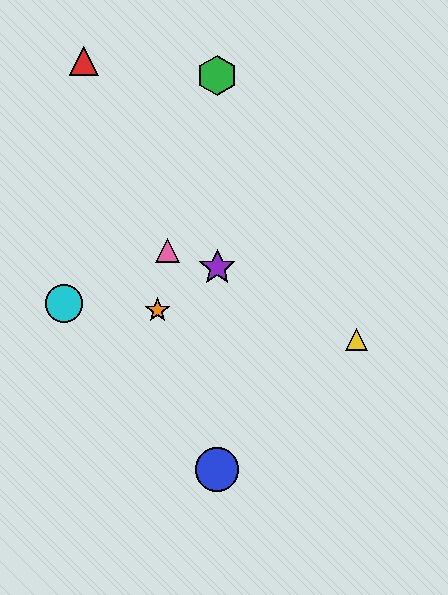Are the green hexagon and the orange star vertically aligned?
No, the green hexagon is at x≈217 and the orange star is at x≈158.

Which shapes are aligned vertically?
The blue circle, the green hexagon, the purple star are aligned vertically.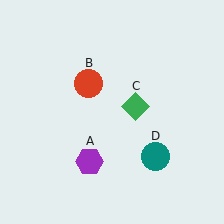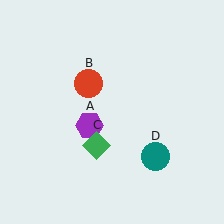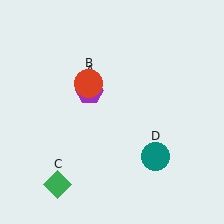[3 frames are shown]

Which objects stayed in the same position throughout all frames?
Red circle (object B) and teal circle (object D) remained stationary.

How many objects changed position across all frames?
2 objects changed position: purple hexagon (object A), green diamond (object C).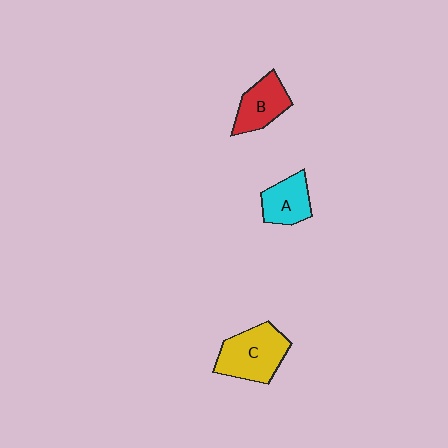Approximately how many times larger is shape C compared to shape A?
Approximately 1.6 times.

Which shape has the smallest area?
Shape A (cyan).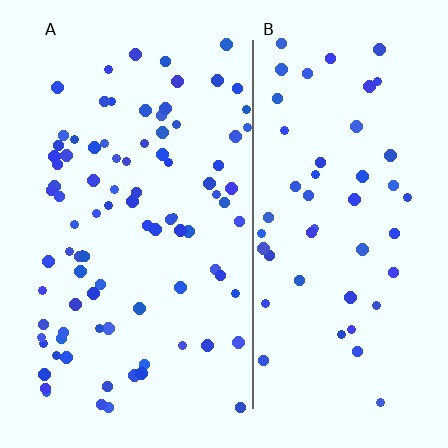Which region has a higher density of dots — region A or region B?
A (the left).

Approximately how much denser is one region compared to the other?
Approximately 1.8× — region A over region B.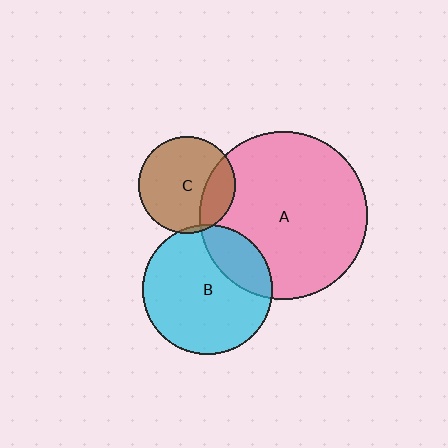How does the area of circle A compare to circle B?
Approximately 1.7 times.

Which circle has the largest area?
Circle A (pink).